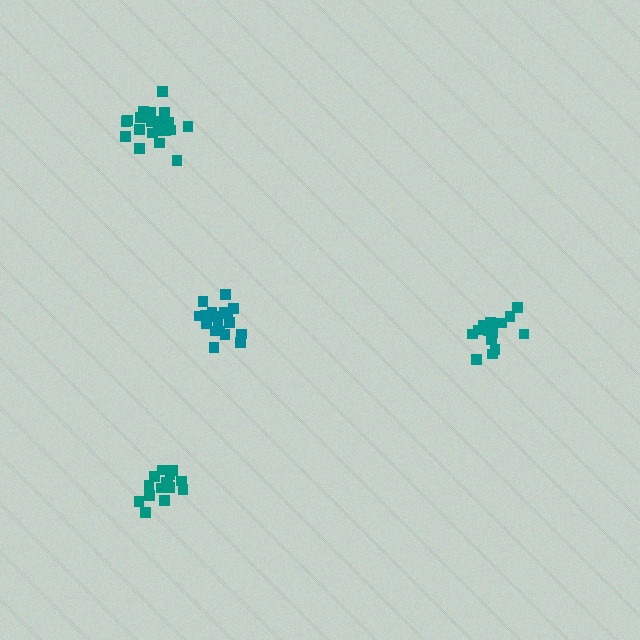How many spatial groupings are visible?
There are 4 spatial groupings.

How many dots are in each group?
Group 1: 15 dots, Group 2: 19 dots, Group 3: 20 dots, Group 4: 15 dots (69 total).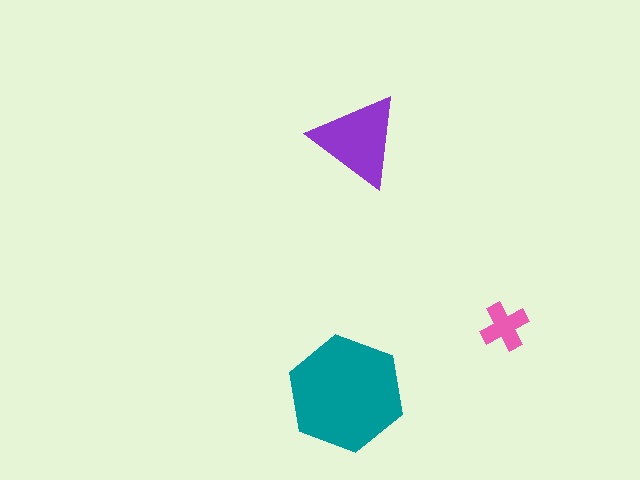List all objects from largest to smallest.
The teal hexagon, the purple triangle, the pink cross.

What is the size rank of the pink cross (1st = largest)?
3rd.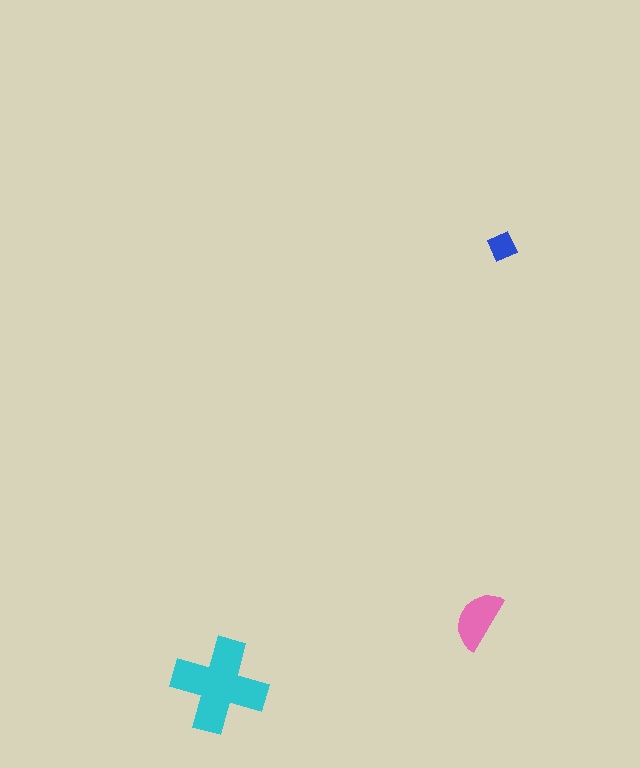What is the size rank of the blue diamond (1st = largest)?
3rd.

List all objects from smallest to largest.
The blue diamond, the pink semicircle, the cyan cross.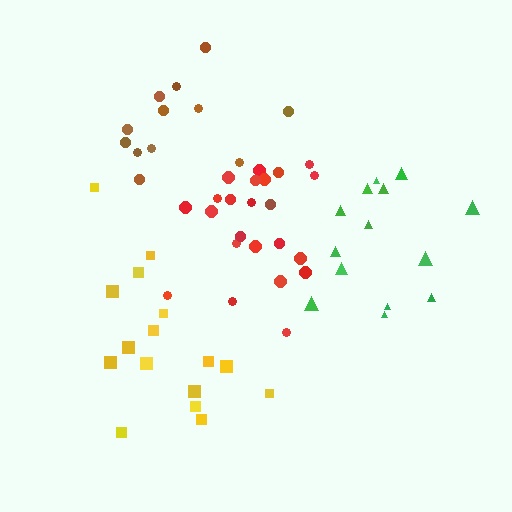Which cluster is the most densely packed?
Red.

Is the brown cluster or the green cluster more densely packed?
Brown.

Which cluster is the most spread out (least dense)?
Yellow.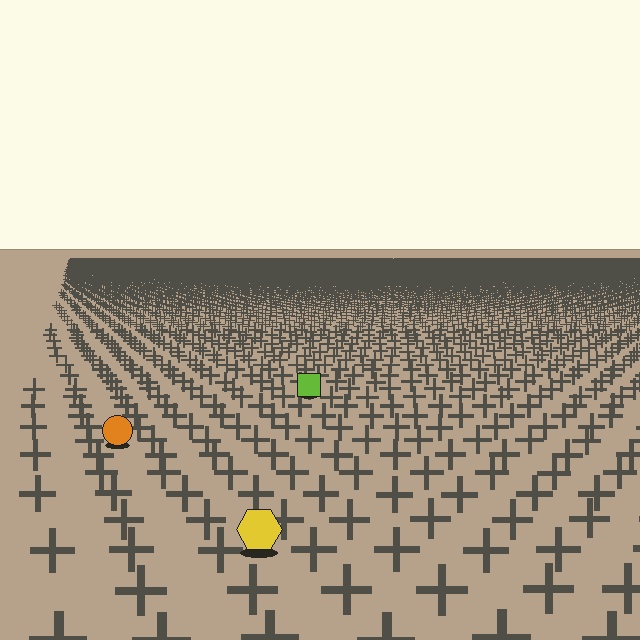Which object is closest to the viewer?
The yellow hexagon is closest. The texture marks near it are larger and more spread out.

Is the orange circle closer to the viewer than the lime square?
Yes. The orange circle is closer — you can tell from the texture gradient: the ground texture is coarser near it.